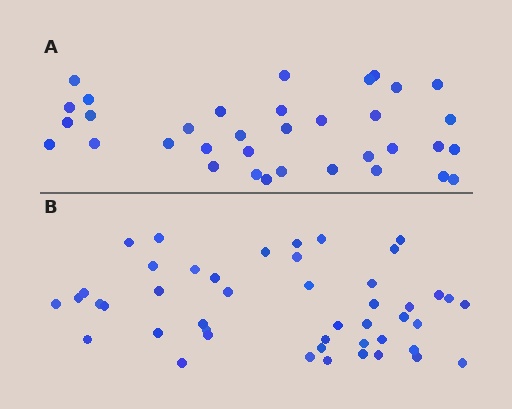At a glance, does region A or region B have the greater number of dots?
Region B (the bottom region) has more dots.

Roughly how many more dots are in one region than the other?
Region B has roughly 12 or so more dots than region A.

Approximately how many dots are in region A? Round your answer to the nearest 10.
About 40 dots. (The exact count is 35, which rounds to 40.)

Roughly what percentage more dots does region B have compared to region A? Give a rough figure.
About 30% more.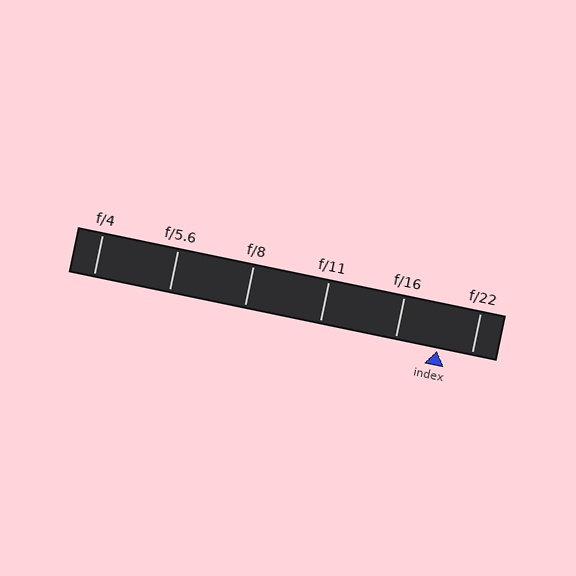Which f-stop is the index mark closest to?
The index mark is closest to f/22.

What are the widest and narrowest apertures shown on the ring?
The widest aperture shown is f/4 and the narrowest is f/22.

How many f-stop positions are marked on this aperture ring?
There are 6 f-stop positions marked.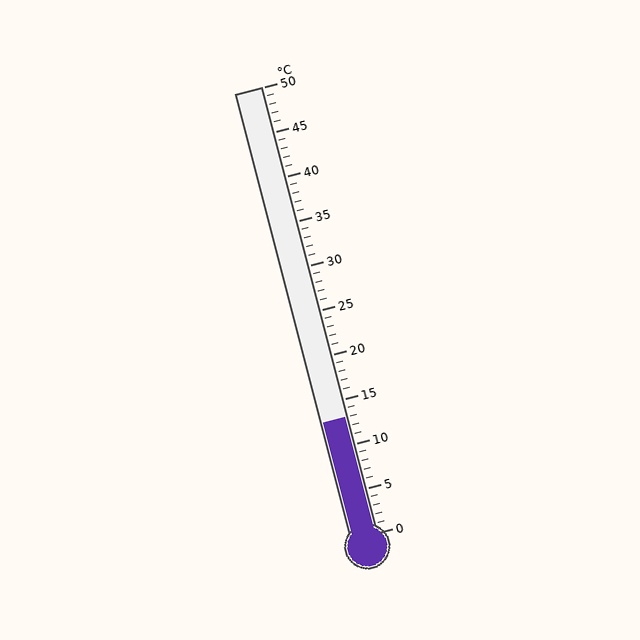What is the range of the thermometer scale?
The thermometer scale ranges from 0°C to 50°C.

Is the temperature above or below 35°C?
The temperature is below 35°C.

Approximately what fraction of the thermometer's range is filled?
The thermometer is filled to approximately 25% of its range.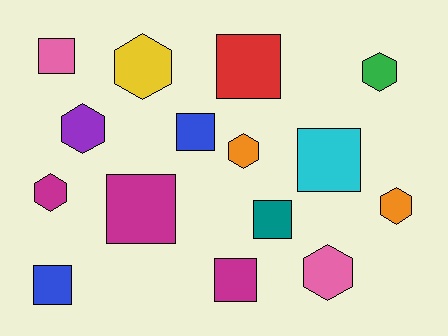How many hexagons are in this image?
There are 7 hexagons.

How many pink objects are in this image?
There are 2 pink objects.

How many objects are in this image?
There are 15 objects.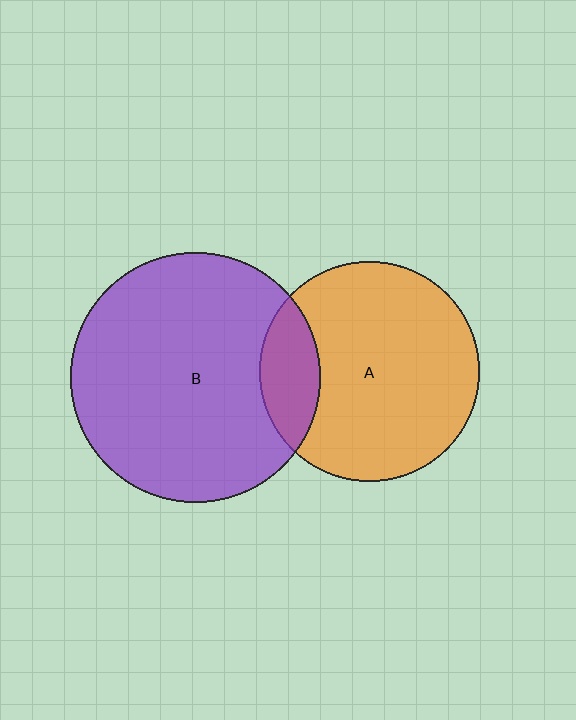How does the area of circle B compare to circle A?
Approximately 1.3 times.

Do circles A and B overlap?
Yes.